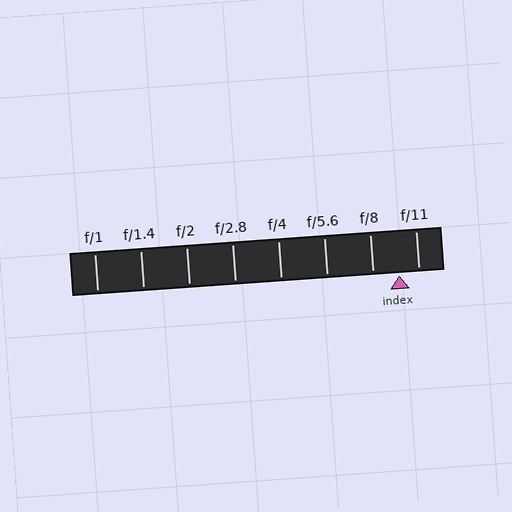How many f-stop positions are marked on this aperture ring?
There are 8 f-stop positions marked.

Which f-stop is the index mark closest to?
The index mark is closest to f/11.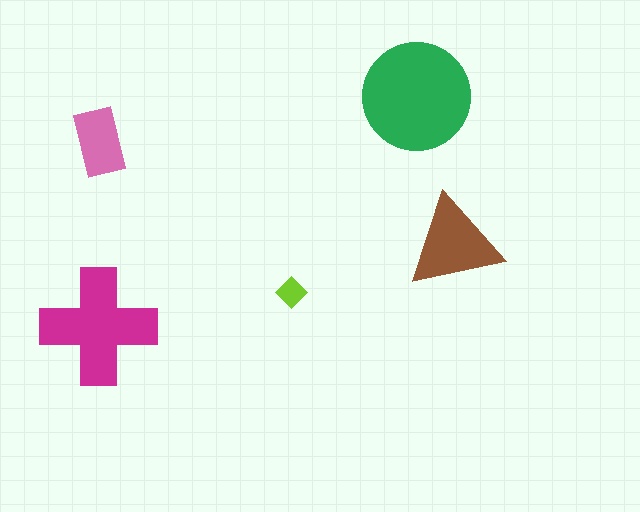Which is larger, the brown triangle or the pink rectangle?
The brown triangle.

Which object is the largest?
The green circle.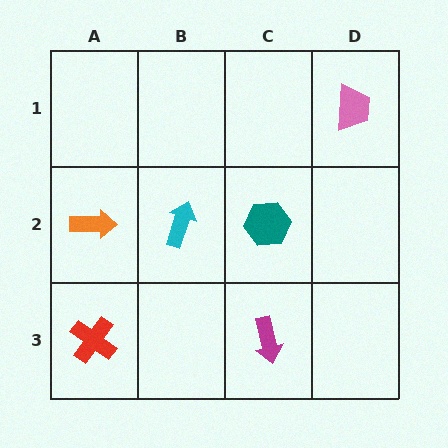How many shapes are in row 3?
2 shapes.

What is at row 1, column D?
A pink trapezoid.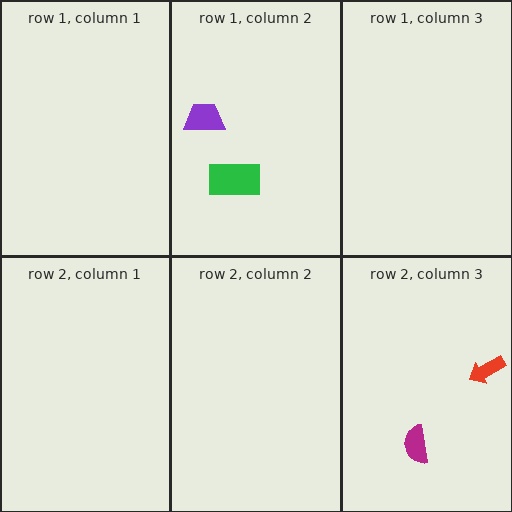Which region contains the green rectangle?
The row 1, column 2 region.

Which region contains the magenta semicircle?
The row 2, column 3 region.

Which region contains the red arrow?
The row 2, column 3 region.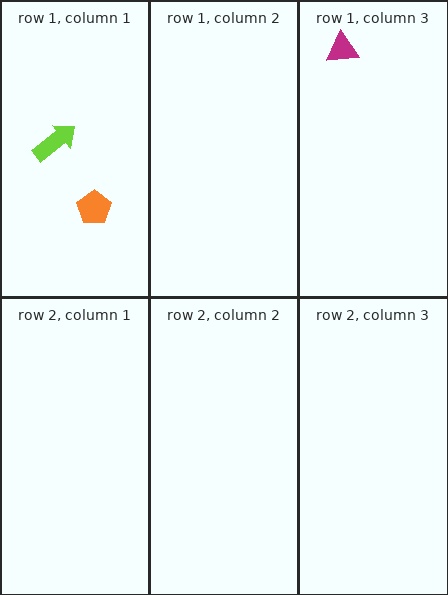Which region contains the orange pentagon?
The row 1, column 1 region.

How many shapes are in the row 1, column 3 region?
1.